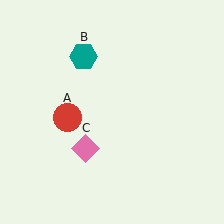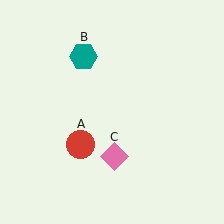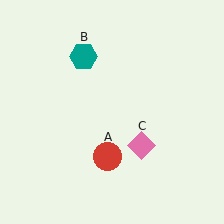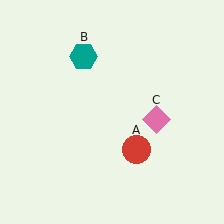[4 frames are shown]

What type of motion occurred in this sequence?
The red circle (object A), pink diamond (object C) rotated counterclockwise around the center of the scene.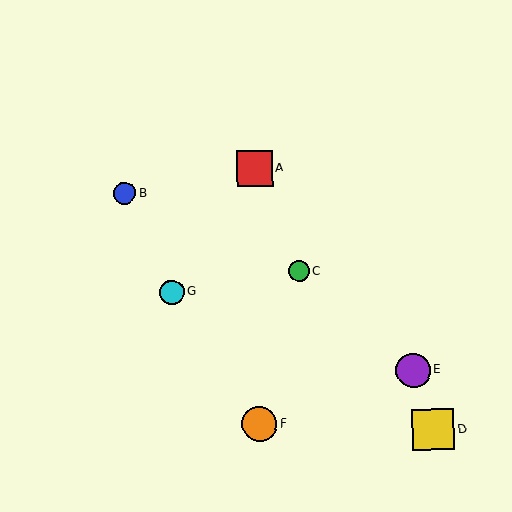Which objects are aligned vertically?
Objects A, F are aligned vertically.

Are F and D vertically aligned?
No, F is at x≈260 and D is at x≈433.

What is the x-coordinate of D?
Object D is at x≈433.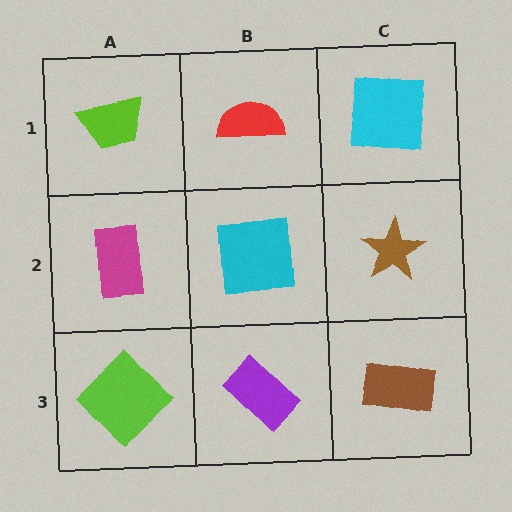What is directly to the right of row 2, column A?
A cyan square.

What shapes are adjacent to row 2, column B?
A red semicircle (row 1, column B), a purple rectangle (row 3, column B), a magenta rectangle (row 2, column A), a brown star (row 2, column C).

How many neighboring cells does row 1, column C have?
2.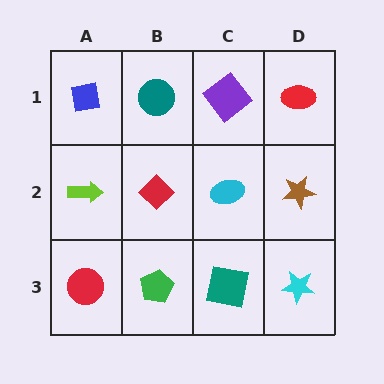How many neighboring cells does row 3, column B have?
3.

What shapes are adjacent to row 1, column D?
A brown star (row 2, column D), a purple diamond (row 1, column C).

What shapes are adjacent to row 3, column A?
A lime arrow (row 2, column A), a green pentagon (row 3, column B).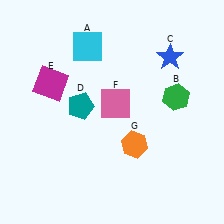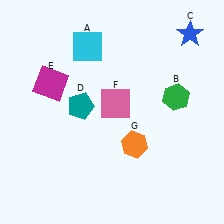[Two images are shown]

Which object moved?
The blue star (C) moved up.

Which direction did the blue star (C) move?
The blue star (C) moved up.